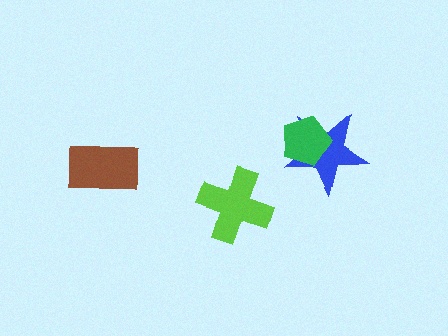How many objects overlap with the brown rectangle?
0 objects overlap with the brown rectangle.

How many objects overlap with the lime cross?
0 objects overlap with the lime cross.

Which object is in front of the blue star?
The green pentagon is in front of the blue star.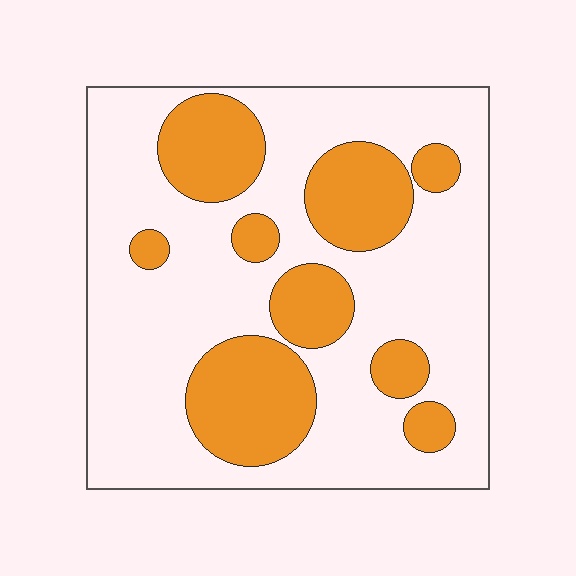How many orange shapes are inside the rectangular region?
9.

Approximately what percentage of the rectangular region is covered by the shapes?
Approximately 30%.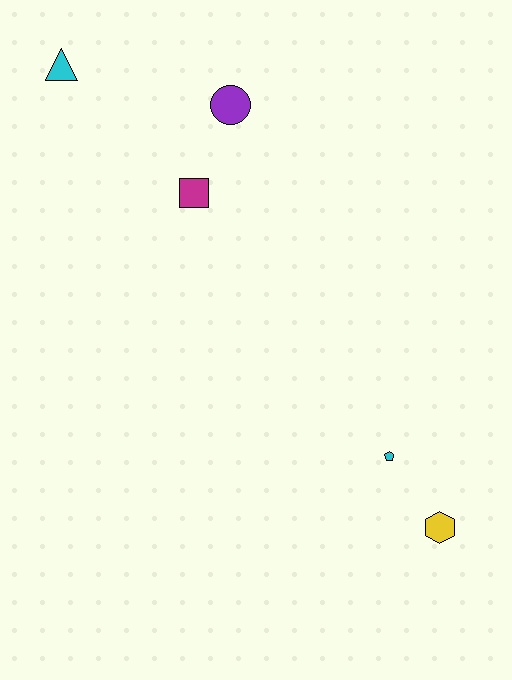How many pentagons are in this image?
There is 1 pentagon.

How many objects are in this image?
There are 5 objects.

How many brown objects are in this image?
There are no brown objects.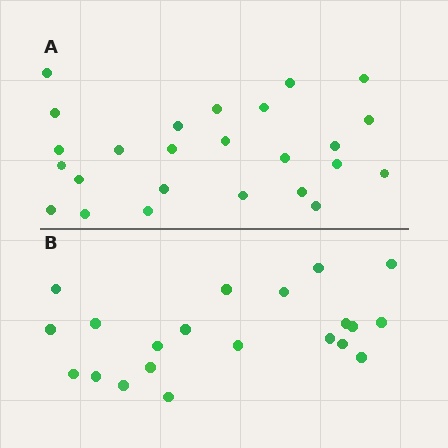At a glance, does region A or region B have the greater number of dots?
Region A (the top region) has more dots.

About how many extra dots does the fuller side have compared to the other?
Region A has about 4 more dots than region B.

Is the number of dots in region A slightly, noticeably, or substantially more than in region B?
Region A has only slightly more — the two regions are fairly close. The ratio is roughly 1.2 to 1.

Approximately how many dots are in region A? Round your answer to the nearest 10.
About 20 dots. (The exact count is 25, which rounds to 20.)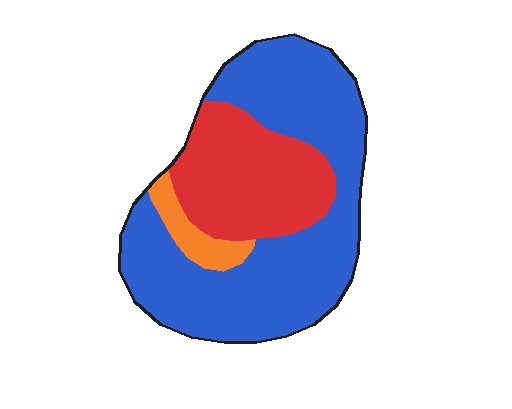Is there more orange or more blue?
Blue.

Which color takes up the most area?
Blue, at roughly 65%.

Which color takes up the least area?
Orange, at roughly 5%.